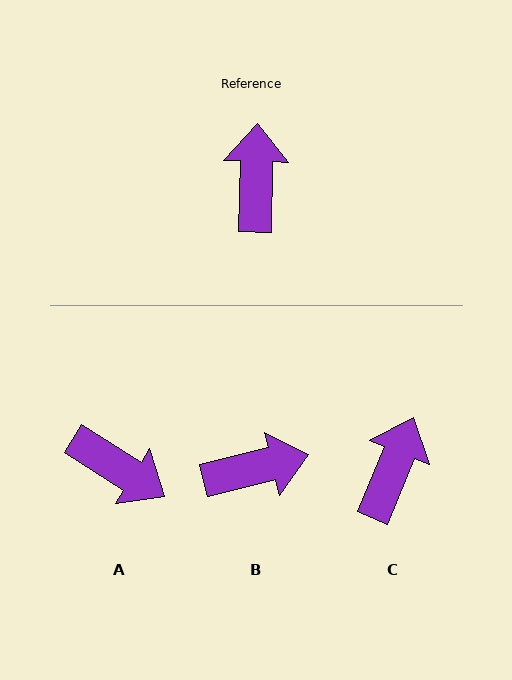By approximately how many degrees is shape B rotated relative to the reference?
Approximately 75 degrees clockwise.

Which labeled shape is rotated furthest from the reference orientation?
A, about 121 degrees away.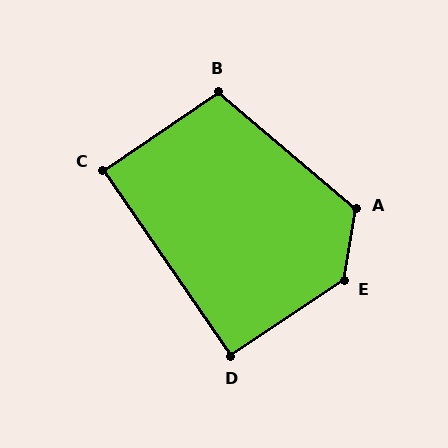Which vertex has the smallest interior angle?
C, at approximately 90 degrees.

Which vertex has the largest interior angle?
E, at approximately 133 degrees.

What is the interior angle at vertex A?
Approximately 121 degrees (obtuse).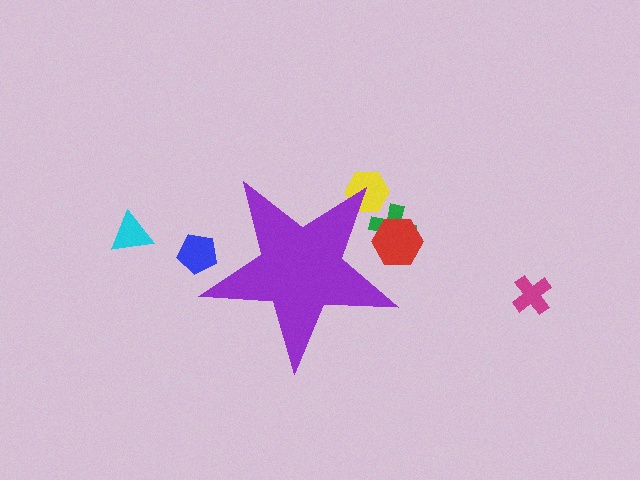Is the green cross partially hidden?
Yes, the green cross is partially hidden behind the purple star.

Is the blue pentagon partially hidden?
Yes, the blue pentagon is partially hidden behind the purple star.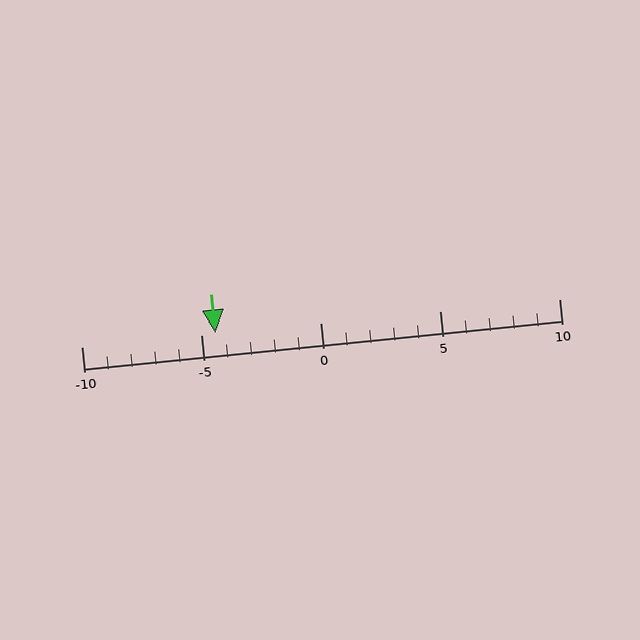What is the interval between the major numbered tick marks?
The major tick marks are spaced 5 units apart.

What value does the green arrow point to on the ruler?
The green arrow points to approximately -4.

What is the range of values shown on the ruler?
The ruler shows values from -10 to 10.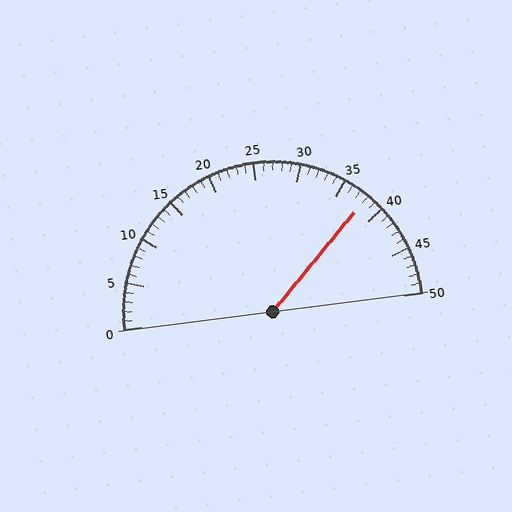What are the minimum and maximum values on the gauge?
The gauge ranges from 0 to 50.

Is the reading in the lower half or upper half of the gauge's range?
The reading is in the upper half of the range (0 to 50).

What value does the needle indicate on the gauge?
The needle indicates approximately 38.